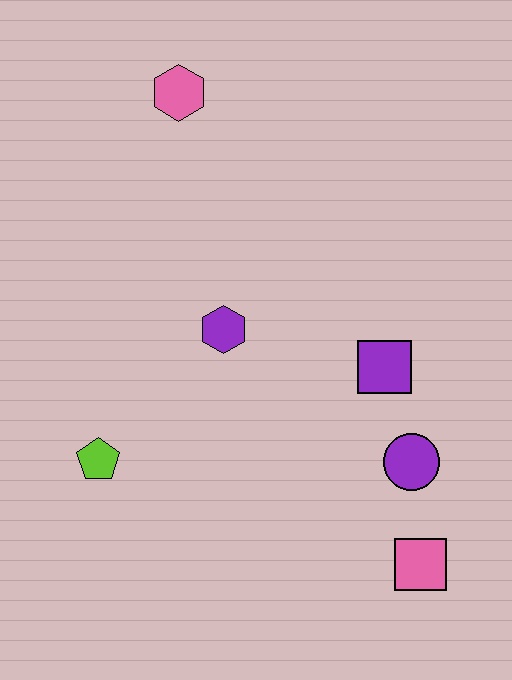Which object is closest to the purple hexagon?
The purple square is closest to the purple hexagon.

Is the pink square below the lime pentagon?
Yes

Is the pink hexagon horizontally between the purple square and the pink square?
No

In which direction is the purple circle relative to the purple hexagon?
The purple circle is to the right of the purple hexagon.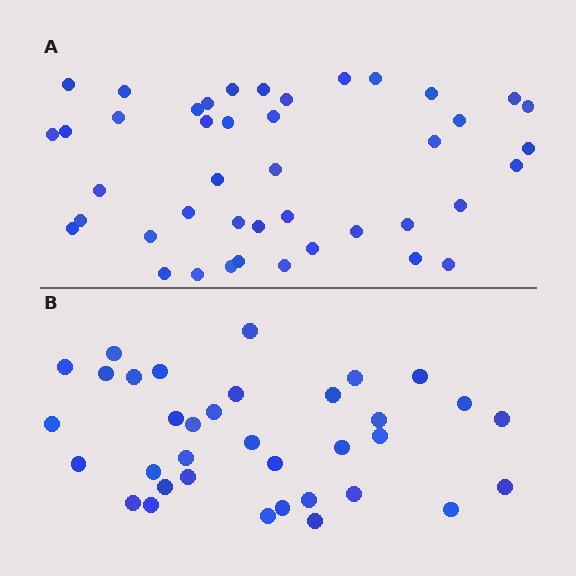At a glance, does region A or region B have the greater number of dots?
Region A (the top region) has more dots.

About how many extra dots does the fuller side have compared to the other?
Region A has roughly 8 or so more dots than region B.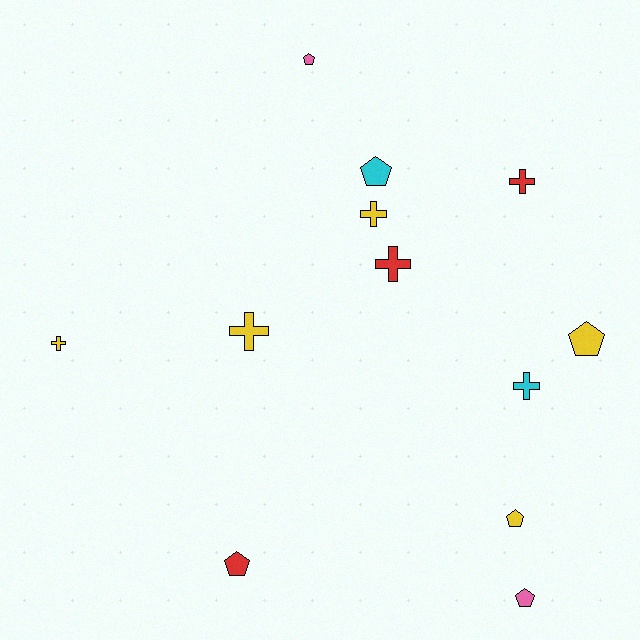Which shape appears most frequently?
Pentagon, with 6 objects.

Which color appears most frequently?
Yellow, with 5 objects.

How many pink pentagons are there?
There are 2 pink pentagons.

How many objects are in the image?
There are 12 objects.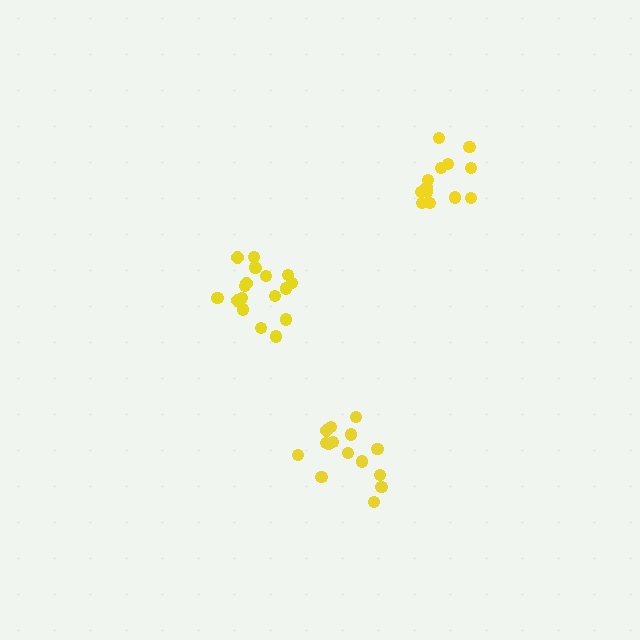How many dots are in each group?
Group 1: 15 dots, Group 2: 18 dots, Group 3: 13 dots (46 total).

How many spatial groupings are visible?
There are 3 spatial groupings.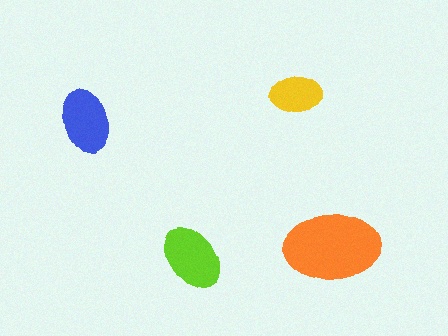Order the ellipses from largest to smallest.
the orange one, the lime one, the blue one, the yellow one.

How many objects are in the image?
There are 4 objects in the image.